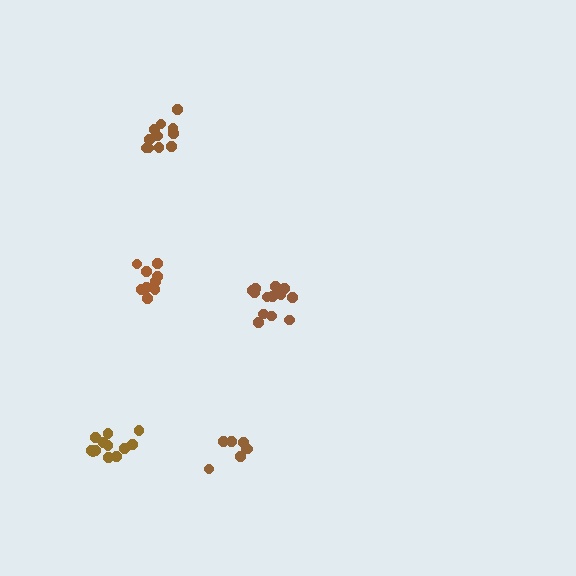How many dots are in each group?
Group 1: 9 dots, Group 2: 7 dots, Group 3: 11 dots, Group 4: 12 dots, Group 5: 13 dots (52 total).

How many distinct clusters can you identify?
There are 5 distinct clusters.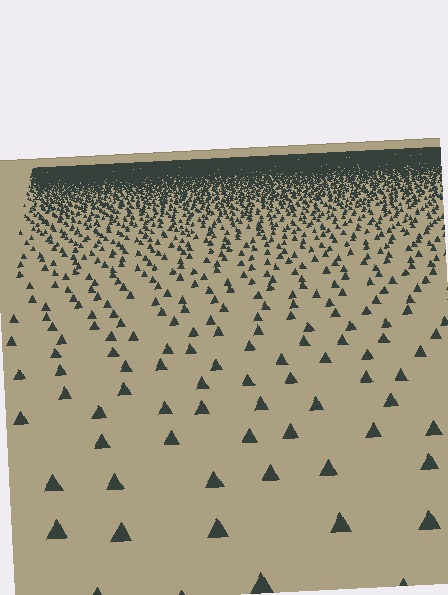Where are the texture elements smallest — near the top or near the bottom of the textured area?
Near the top.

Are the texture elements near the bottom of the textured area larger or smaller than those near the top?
Larger. Near the bottom, elements are closer to the viewer and appear at a bigger on-screen size.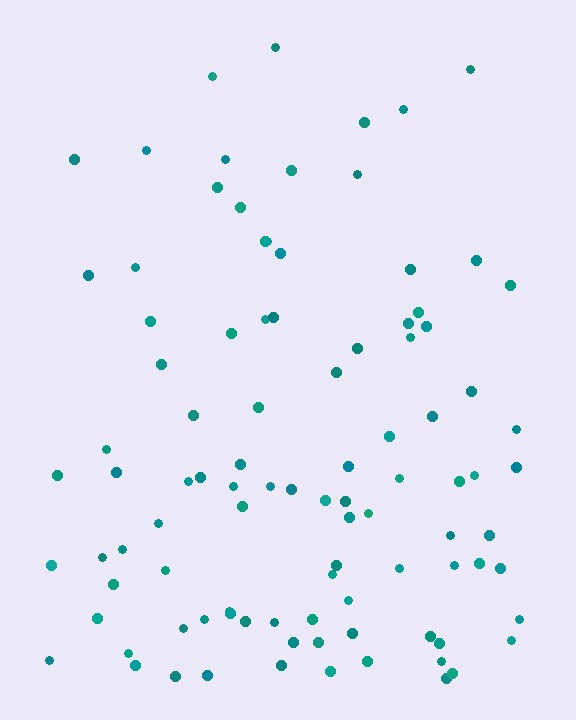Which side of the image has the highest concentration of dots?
The bottom.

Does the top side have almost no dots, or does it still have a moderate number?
Still a moderate number, just noticeably fewer than the bottom.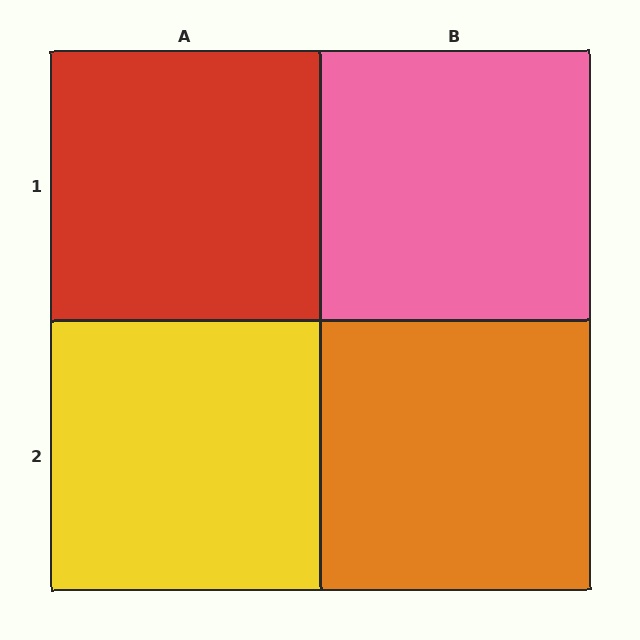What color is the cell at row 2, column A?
Yellow.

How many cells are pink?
1 cell is pink.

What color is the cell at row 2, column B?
Orange.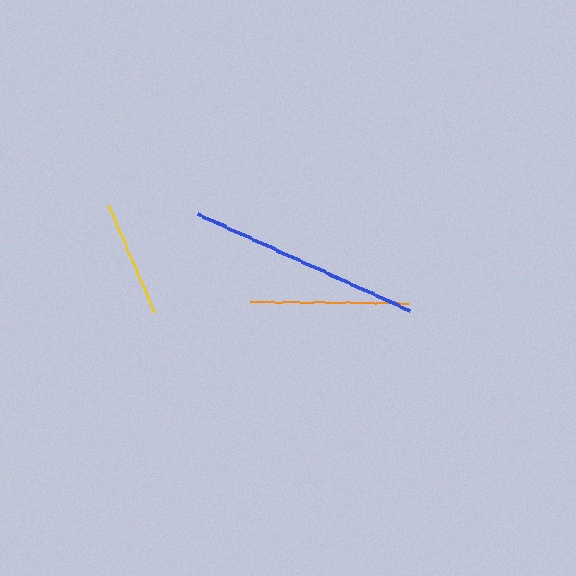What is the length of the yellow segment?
The yellow segment is approximately 116 pixels long.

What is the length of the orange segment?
The orange segment is approximately 158 pixels long.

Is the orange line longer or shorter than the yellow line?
The orange line is longer than the yellow line.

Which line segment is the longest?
The blue line is the longest at approximately 233 pixels.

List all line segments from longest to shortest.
From longest to shortest: blue, orange, yellow.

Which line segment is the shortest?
The yellow line is the shortest at approximately 116 pixels.